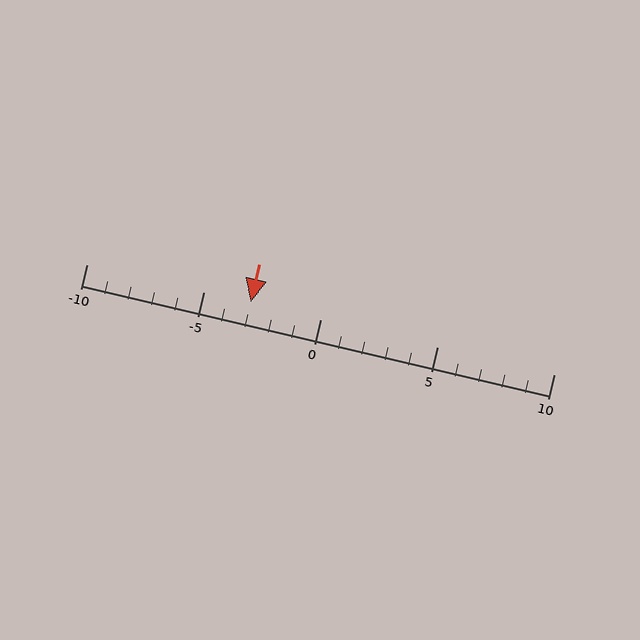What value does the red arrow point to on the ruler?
The red arrow points to approximately -3.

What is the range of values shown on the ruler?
The ruler shows values from -10 to 10.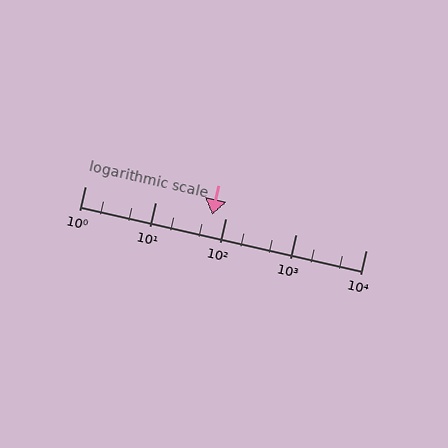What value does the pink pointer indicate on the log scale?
The pointer indicates approximately 64.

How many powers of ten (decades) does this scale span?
The scale spans 4 decades, from 1 to 10000.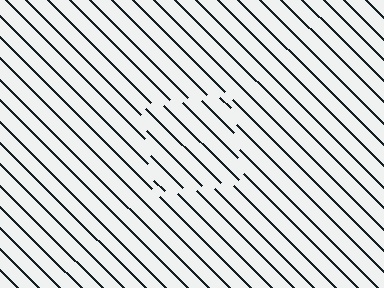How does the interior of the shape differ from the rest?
The interior of the shape contains the same grating, shifted by half a period — the contour is defined by the phase discontinuity where line-ends from the inner and outer gratings abut.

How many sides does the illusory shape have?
4 sides — the line-ends trace a square.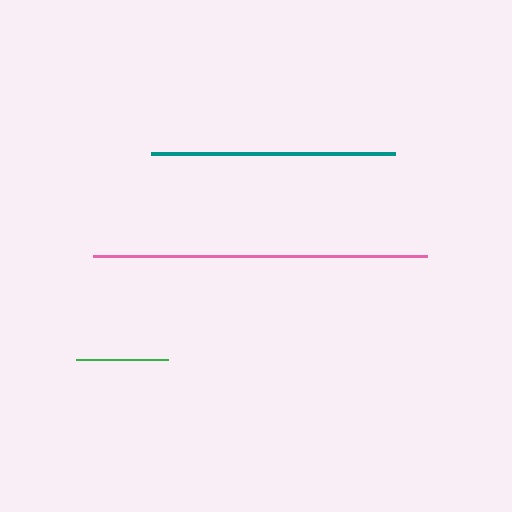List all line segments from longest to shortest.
From longest to shortest: pink, teal, green.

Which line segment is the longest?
The pink line is the longest at approximately 334 pixels.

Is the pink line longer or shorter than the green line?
The pink line is longer than the green line.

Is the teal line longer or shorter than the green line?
The teal line is longer than the green line.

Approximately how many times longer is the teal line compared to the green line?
The teal line is approximately 2.7 times the length of the green line.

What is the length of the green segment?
The green segment is approximately 91 pixels long.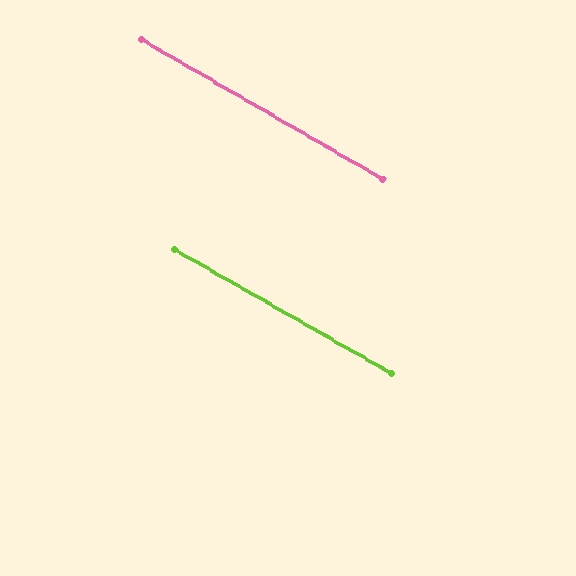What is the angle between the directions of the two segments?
Approximately 0 degrees.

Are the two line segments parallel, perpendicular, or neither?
Parallel — their directions differ by only 0.3°.